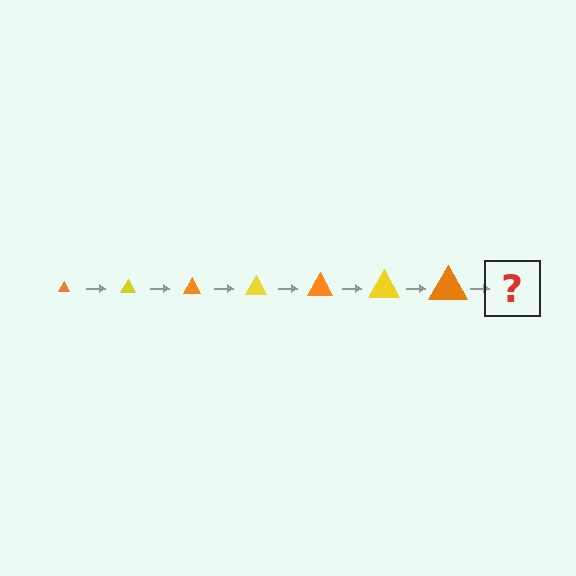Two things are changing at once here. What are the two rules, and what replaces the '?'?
The two rules are that the triangle grows larger each step and the color cycles through orange and yellow. The '?' should be a yellow triangle, larger than the previous one.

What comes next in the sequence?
The next element should be a yellow triangle, larger than the previous one.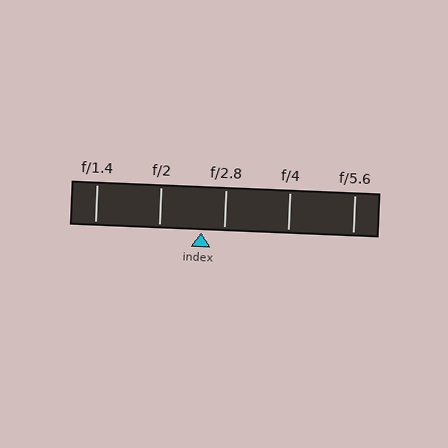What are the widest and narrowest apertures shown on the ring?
The widest aperture shown is f/1.4 and the narrowest is f/5.6.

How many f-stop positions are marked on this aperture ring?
There are 5 f-stop positions marked.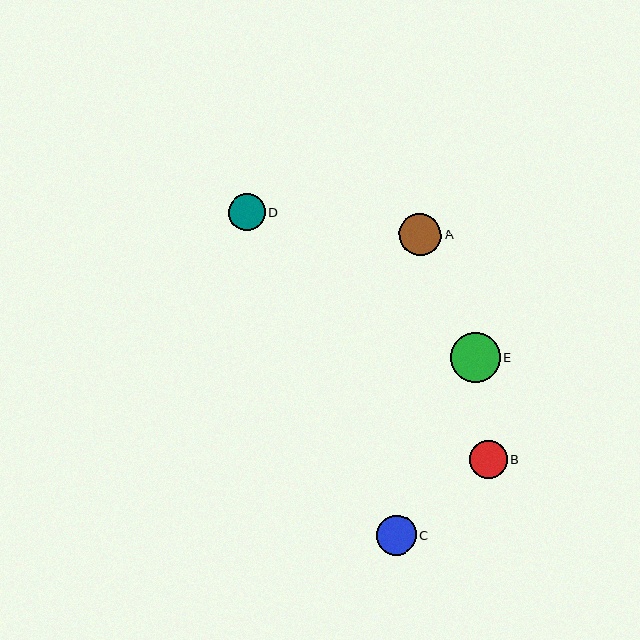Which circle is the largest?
Circle E is the largest with a size of approximately 50 pixels.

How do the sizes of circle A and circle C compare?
Circle A and circle C are approximately the same size.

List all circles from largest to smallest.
From largest to smallest: E, A, C, B, D.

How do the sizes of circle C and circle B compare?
Circle C and circle B are approximately the same size.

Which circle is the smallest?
Circle D is the smallest with a size of approximately 37 pixels.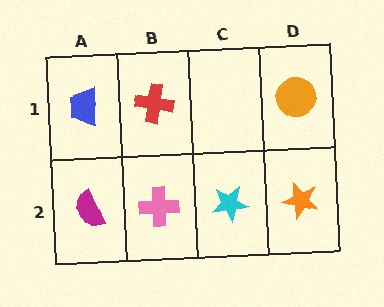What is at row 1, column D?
An orange circle.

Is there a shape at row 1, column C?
No, that cell is empty.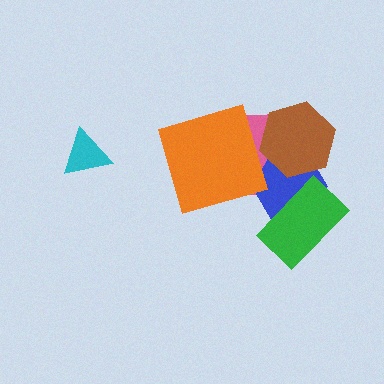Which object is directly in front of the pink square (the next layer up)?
The blue hexagon is directly in front of the pink square.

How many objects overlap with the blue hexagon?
3 objects overlap with the blue hexagon.